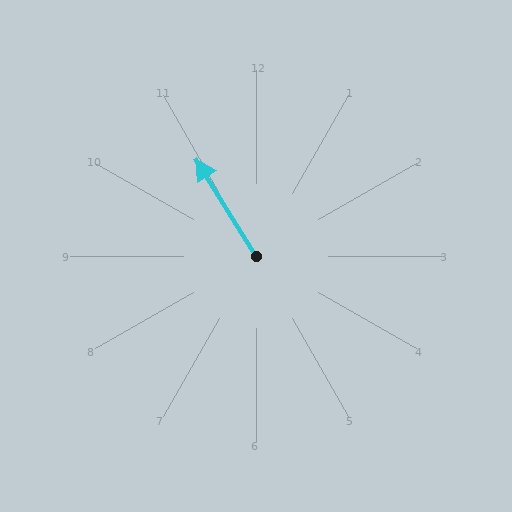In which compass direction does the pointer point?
Northwest.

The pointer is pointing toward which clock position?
Roughly 11 o'clock.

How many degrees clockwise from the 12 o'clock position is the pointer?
Approximately 328 degrees.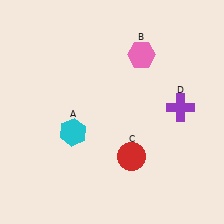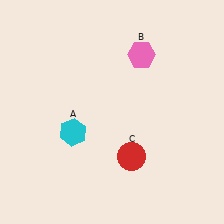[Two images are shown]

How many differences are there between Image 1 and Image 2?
There is 1 difference between the two images.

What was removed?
The purple cross (D) was removed in Image 2.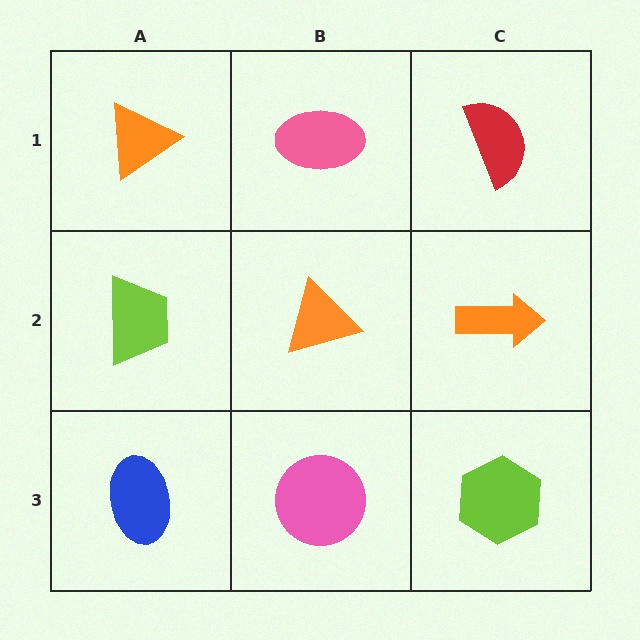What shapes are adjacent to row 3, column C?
An orange arrow (row 2, column C), a pink circle (row 3, column B).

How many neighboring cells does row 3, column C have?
2.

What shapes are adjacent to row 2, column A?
An orange triangle (row 1, column A), a blue ellipse (row 3, column A), an orange triangle (row 2, column B).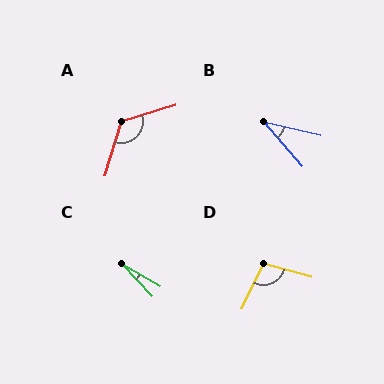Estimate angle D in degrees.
Approximately 100 degrees.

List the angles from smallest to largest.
C (16°), B (36°), D (100°), A (123°).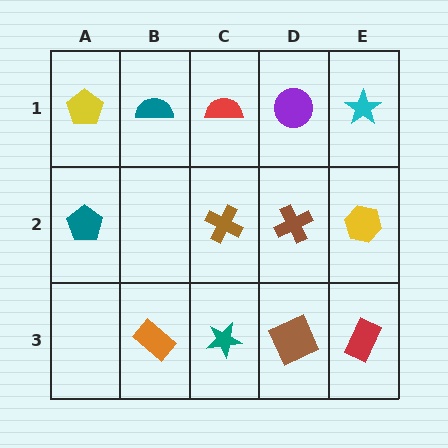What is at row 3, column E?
A red rectangle.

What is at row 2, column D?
A brown cross.